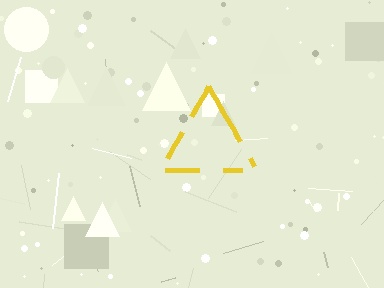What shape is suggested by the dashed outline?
The dashed outline suggests a triangle.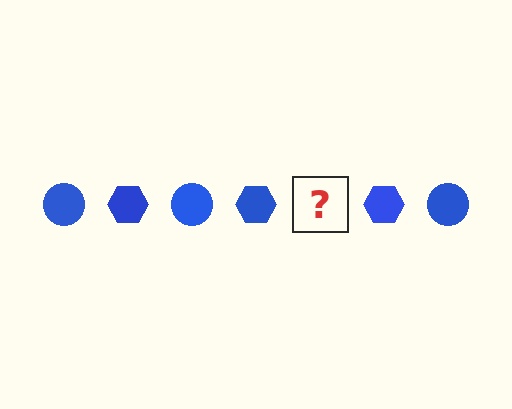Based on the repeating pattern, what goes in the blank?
The blank should be a blue circle.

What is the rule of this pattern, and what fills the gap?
The rule is that the pattern cycles through circle, hexagon shapes in blue. The gap should be filled with a blue circle.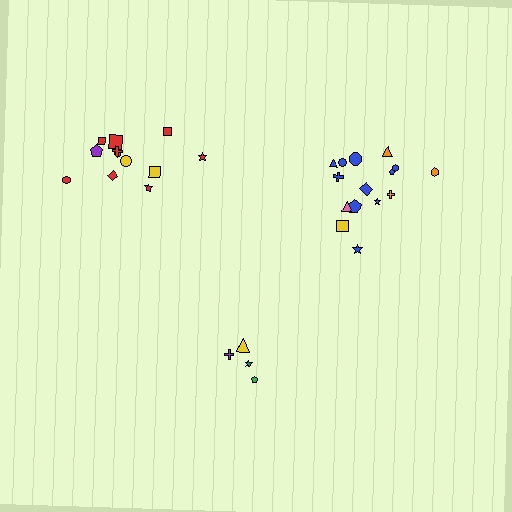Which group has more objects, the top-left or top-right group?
The top-right group.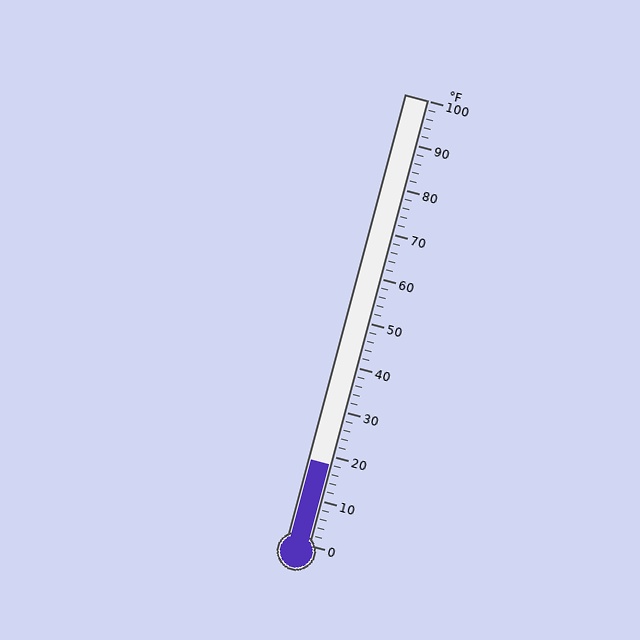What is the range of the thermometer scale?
The thermometer scale ranges from 0°F to 100°F.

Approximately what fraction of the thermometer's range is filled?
The thermometer is filled to approximately 20% of its range.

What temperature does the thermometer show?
The thermometer shows approximately 18°F.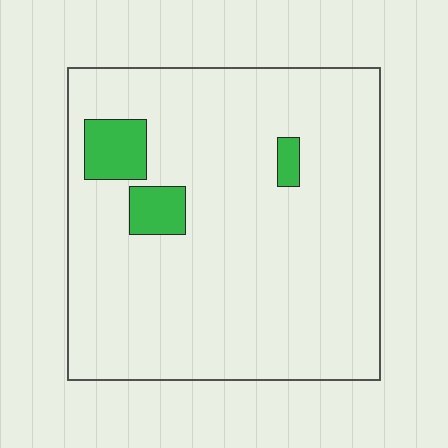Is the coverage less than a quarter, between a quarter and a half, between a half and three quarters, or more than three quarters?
Less than a quarter.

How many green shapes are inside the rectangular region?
3.